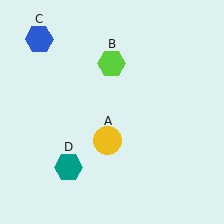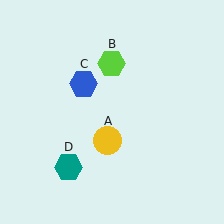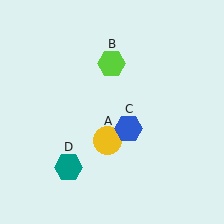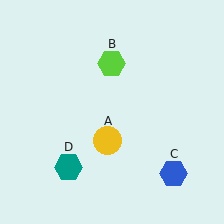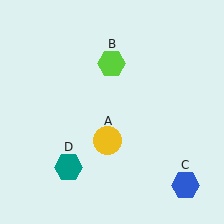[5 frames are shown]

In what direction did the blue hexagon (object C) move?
The blue hexagon (object C) moved down and to the right.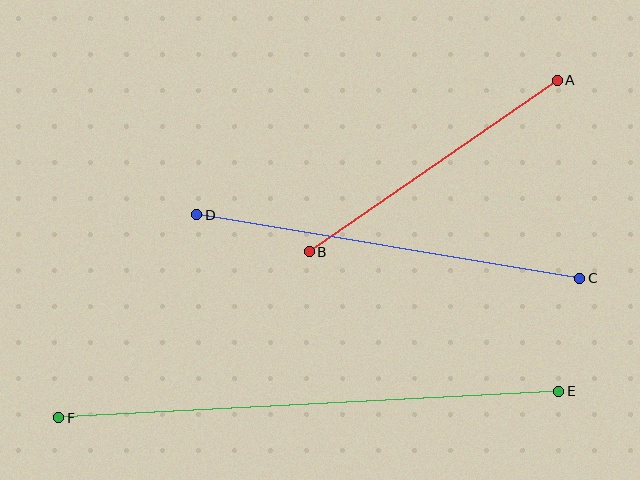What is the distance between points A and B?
The distance is approximately 301 pixels.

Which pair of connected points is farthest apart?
Points E and F are farthest apart.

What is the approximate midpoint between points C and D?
The midpoint is at approximately (388, 246) pixels.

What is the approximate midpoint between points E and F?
The midpoint is at approximately (309, 404) pixels.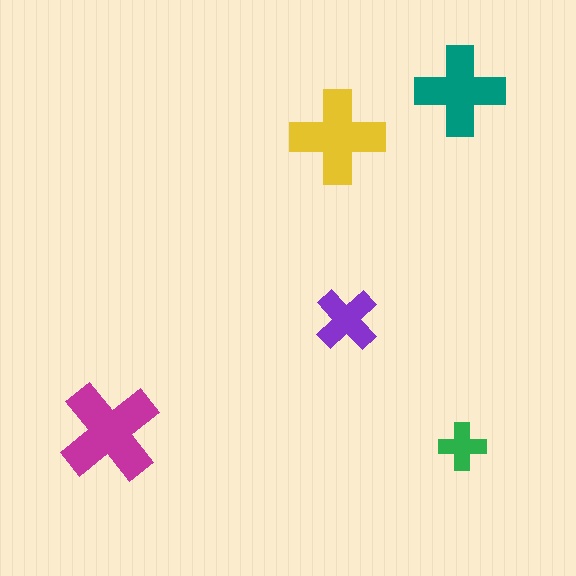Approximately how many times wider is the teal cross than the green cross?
About 2 times wider.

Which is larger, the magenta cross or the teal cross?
The magenta one.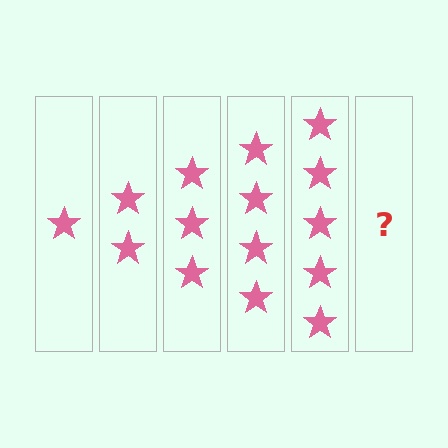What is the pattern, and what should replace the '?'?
The pattern is that each step adds one more star. The '?' should be 6 stars.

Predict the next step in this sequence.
The next step is 6 stars.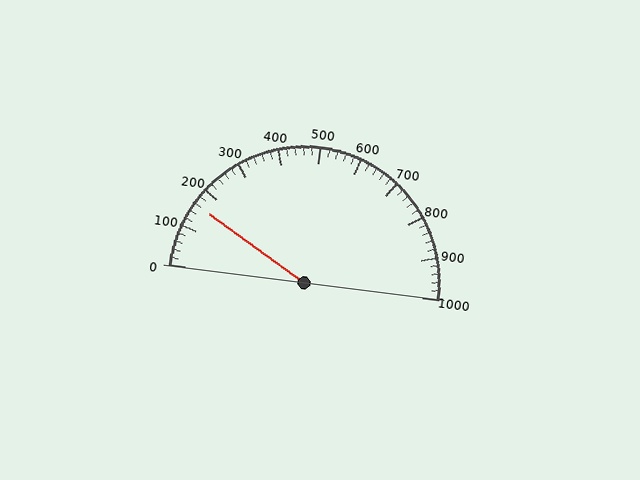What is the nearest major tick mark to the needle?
The nearest major tick mark is 200.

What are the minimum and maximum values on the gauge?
The gauge ranges from 0 to 1000.